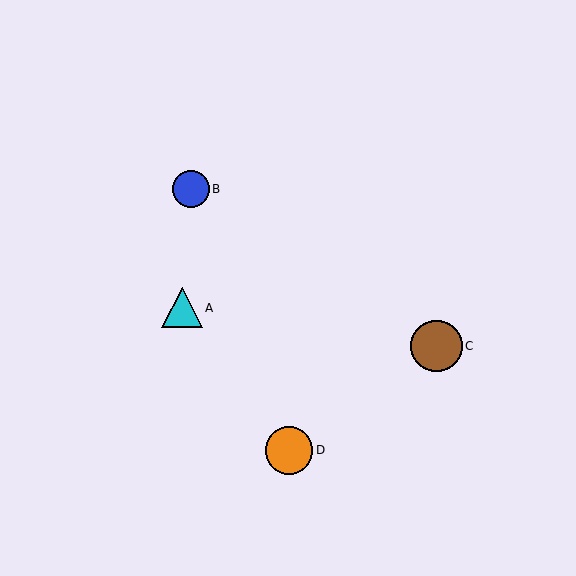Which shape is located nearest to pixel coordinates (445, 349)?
The brown circle (labeled C) at (437, 346) is nearest to that location.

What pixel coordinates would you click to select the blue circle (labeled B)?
Click at (191, 189) to select the blue circle B.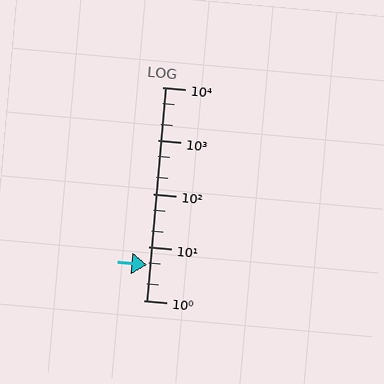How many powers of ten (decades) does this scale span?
The scale spans 4 decades, from 1 to 10000.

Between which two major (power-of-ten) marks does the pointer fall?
The pointer is between 1 and 10.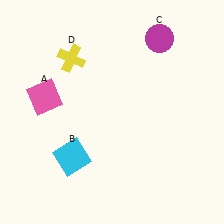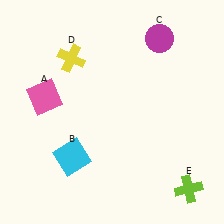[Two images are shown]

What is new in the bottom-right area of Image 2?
A lime cross (E) was added in the bottom-right area of Image 2.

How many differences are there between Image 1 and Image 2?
There is 1 difference between the two images.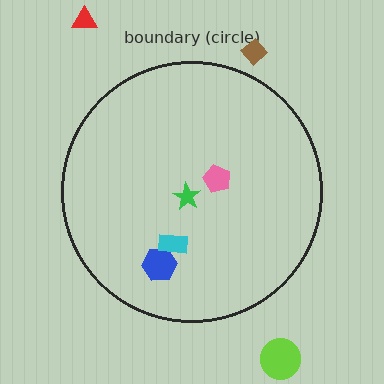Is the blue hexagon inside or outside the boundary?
Inside.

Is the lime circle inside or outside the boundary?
Outside.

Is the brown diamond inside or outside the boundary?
Outside.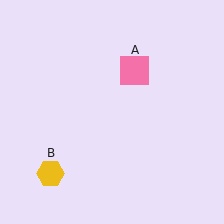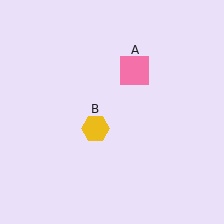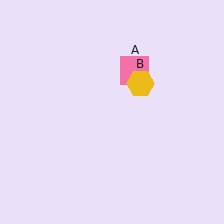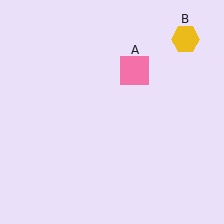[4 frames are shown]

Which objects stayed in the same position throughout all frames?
Pink square (object A) remained stationary.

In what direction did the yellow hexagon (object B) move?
The yellow hexagon (object B) moved up and to the right.